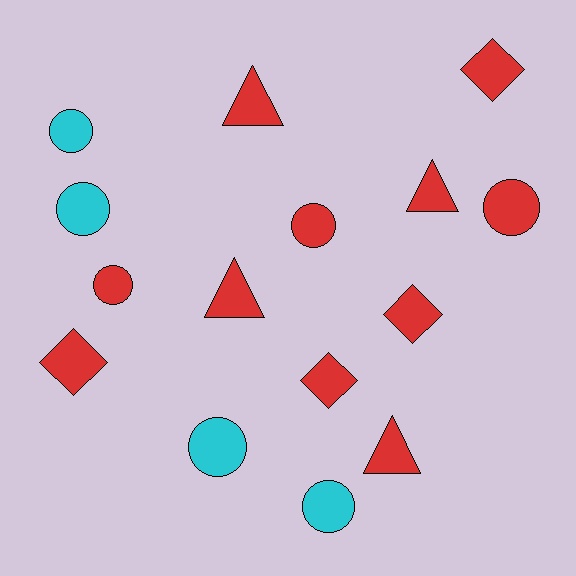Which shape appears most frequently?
Circle, with 7 objects.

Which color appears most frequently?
Red, with 11 objects.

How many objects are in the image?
There are 15 objects.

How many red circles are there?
There are 3 red circles.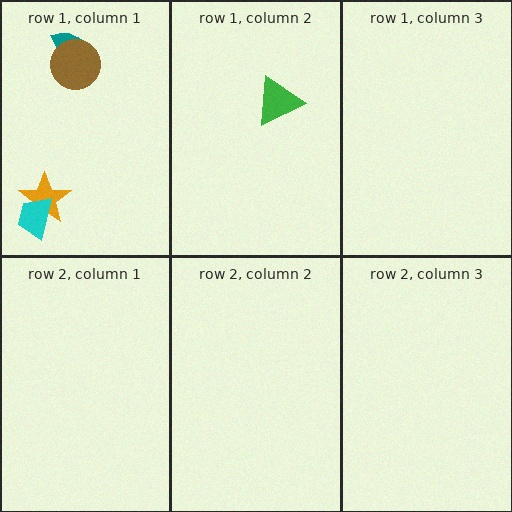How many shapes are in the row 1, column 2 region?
1.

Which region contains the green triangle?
The row 1, column 2 region.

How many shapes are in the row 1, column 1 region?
4.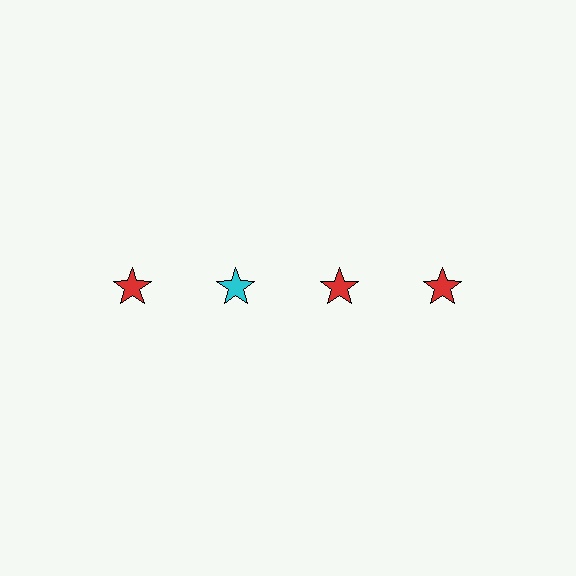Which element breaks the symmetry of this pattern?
The cyan star in the top row, second from left column breaks the symmetry. All other shapes are red stars.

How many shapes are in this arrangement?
There are 4 shapes arranged in a grid pattern.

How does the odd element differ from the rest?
It has a different color: cyan instead of red.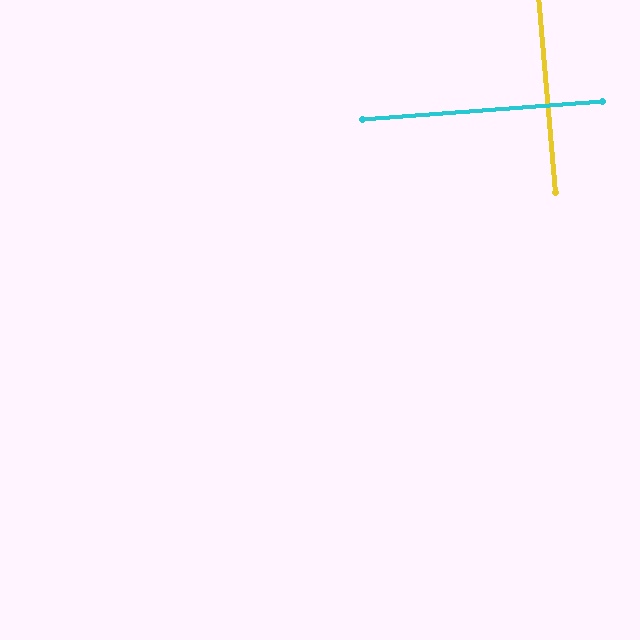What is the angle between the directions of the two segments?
Approximately 89 degrees.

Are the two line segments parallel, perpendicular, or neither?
Perpendicular — they meet at approximately 89°.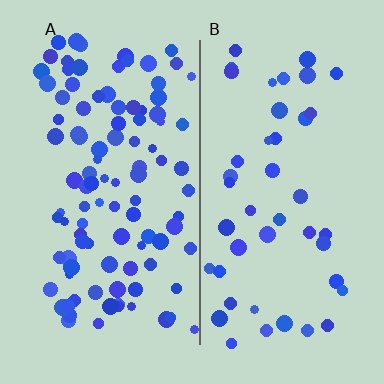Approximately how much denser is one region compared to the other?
Approximately 2.3× — region A over region B.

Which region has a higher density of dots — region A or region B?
A (the left).